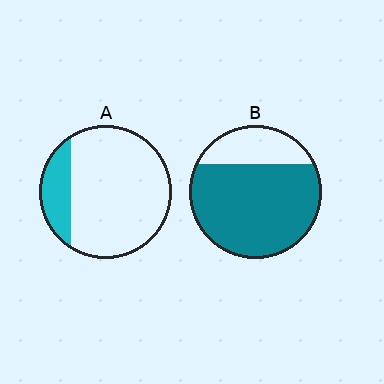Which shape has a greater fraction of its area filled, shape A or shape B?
Shape B.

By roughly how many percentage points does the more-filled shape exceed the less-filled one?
By roughly 55 percentage points (B over A).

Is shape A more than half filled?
No.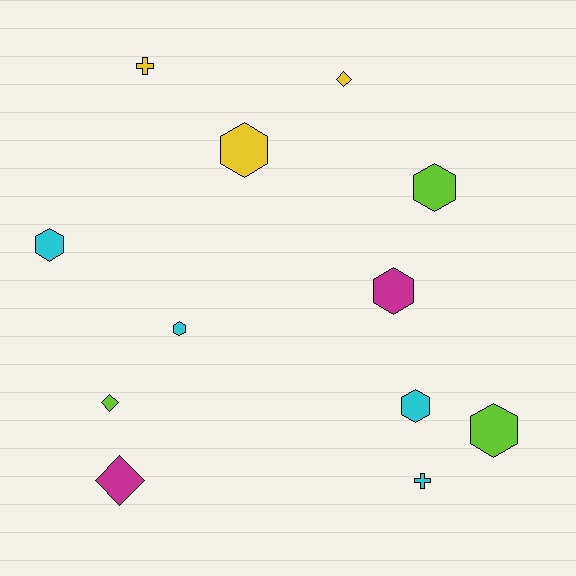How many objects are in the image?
There are 12 objects.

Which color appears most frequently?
Cyan, with 4 objects.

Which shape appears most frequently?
Hexagon, with 7 objects.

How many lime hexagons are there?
There are 2 lime hexagons.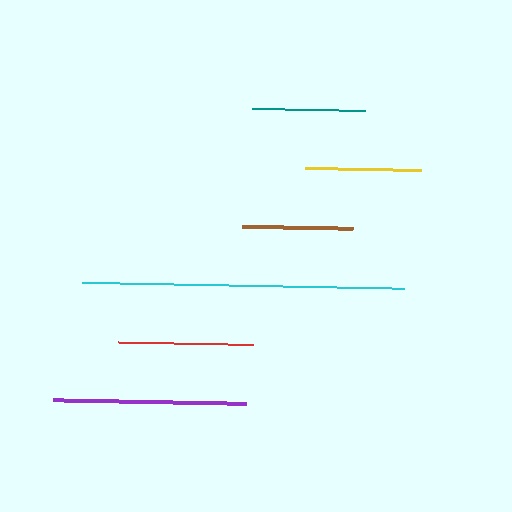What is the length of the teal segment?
The teal segment is approximately 114 pixels long.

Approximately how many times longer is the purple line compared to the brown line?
The purple line is approximately 1.7 times the length of the brown line.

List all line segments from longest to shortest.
From longest to shortest: cyan, purple, red, yellow, teal, brown.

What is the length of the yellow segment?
The yellow segment is approximately 117 pixels long.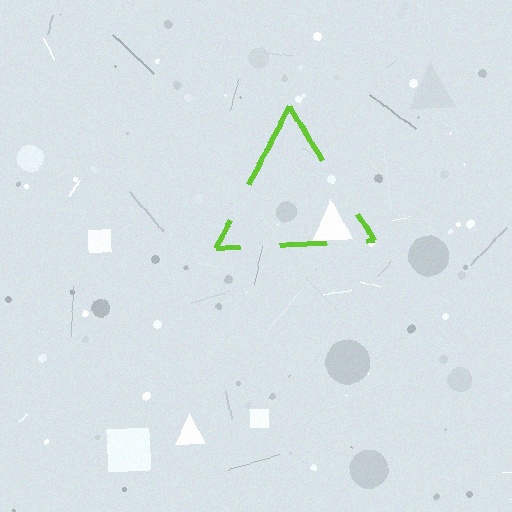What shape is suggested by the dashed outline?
The dashed outline suggests a triangle.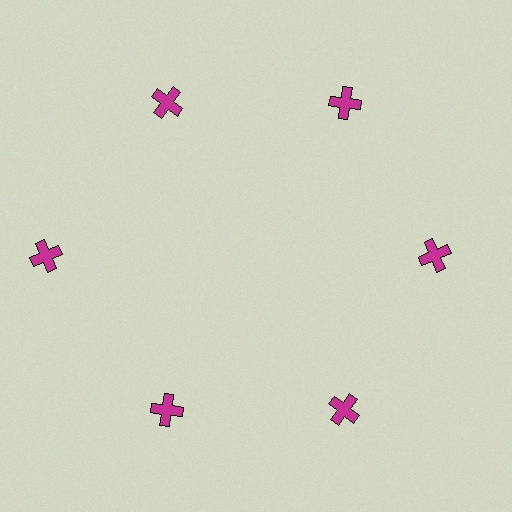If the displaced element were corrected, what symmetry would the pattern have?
It would have 6-fold rotational symmetry — the pattern would map onto itself every 60 degrees.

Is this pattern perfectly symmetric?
No. The 6 magenta crosses are arranged in a ring, but one element near the 9 o'clock position is pushed outward from the center, breaking the 6-fold rotational symmetry.